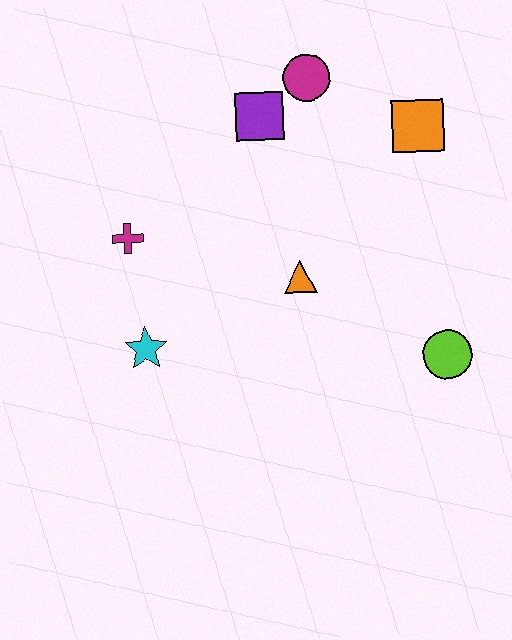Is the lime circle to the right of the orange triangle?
Yes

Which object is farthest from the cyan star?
The orange square is farthest from the cyan star.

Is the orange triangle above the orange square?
No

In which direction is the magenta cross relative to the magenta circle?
The magenta cross is to the left of the magenta circle.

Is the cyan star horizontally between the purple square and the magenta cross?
Yes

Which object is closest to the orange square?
The magenta circle is closest to the orange square.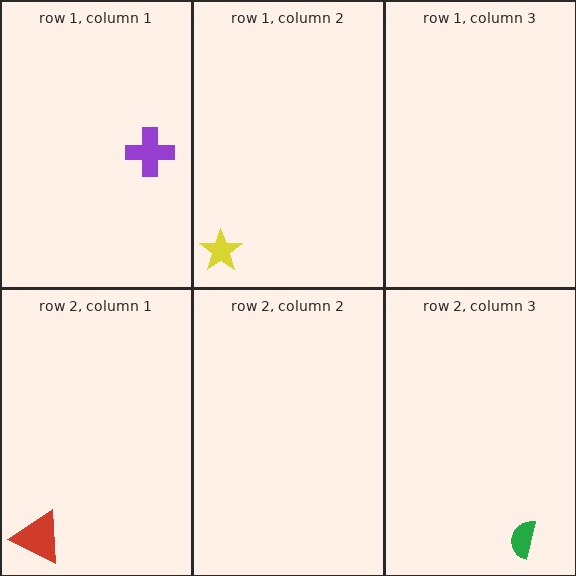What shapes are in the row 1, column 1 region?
The purple cross.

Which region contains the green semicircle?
The row 2, column 3 region.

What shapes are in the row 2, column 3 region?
The green semicircle.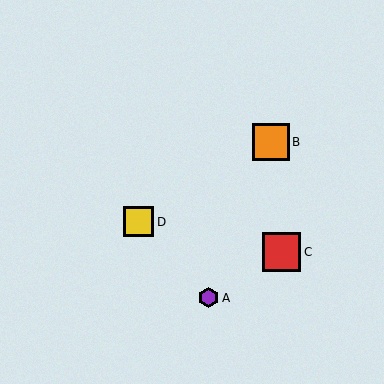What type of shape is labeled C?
Shape C is a red square.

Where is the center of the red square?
The center of the red square is at (282, 252).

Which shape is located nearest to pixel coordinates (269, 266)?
The red square (labeled C) at (282, 252) is nearest to that location.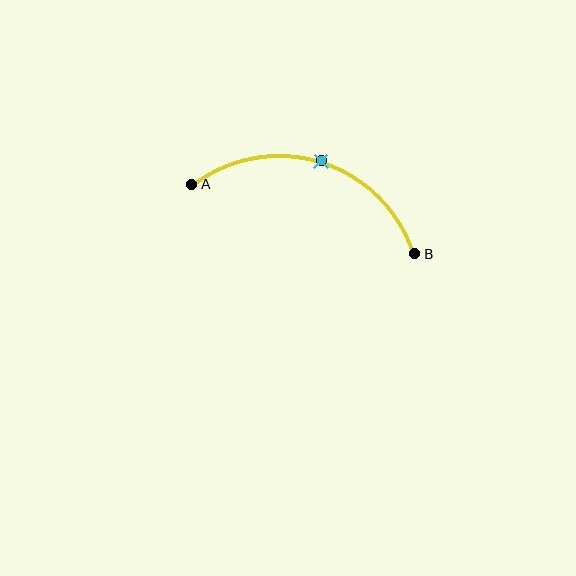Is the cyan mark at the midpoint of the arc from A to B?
Yes. The cyan mark lies on the arc at equal arc-length from both A and B — it is the arc midpoint.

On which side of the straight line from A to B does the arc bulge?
The arc bulges above the straight line connecting A and B.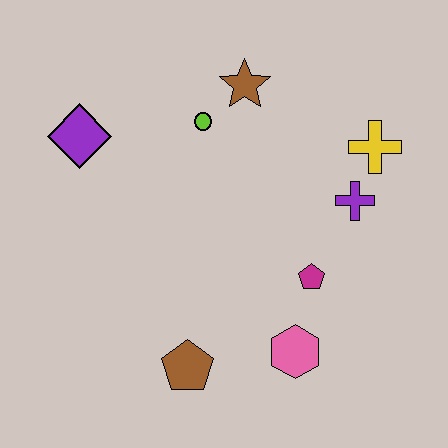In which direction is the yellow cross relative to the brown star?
The yellow cross is to the right of the brown star.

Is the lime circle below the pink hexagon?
No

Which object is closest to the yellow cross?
The purple cross is closest to the yellow cross.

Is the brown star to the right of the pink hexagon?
No